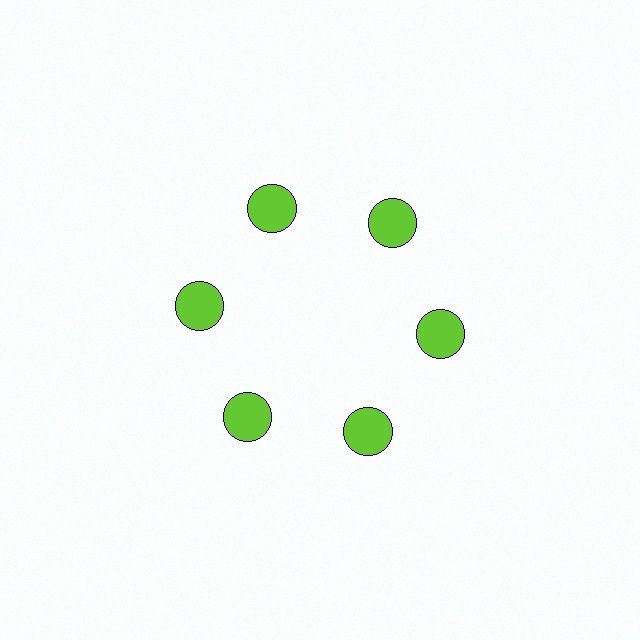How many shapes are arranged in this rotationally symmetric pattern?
There are 6 shapes, arranged in 6 groups of 1.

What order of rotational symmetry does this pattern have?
This pattern has 6-fold rotational symmetry.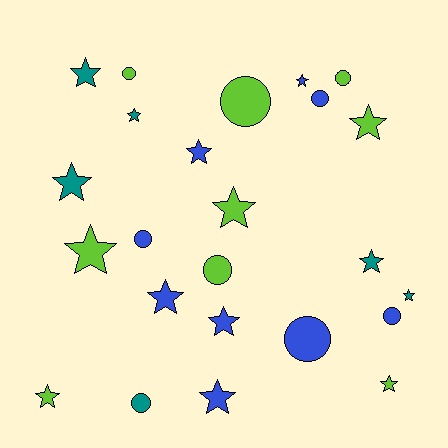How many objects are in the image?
There are 24 objects.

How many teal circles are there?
There is 1 teal circle.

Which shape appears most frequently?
Star, with 15 objects.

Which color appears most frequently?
Blue, with 9 objects.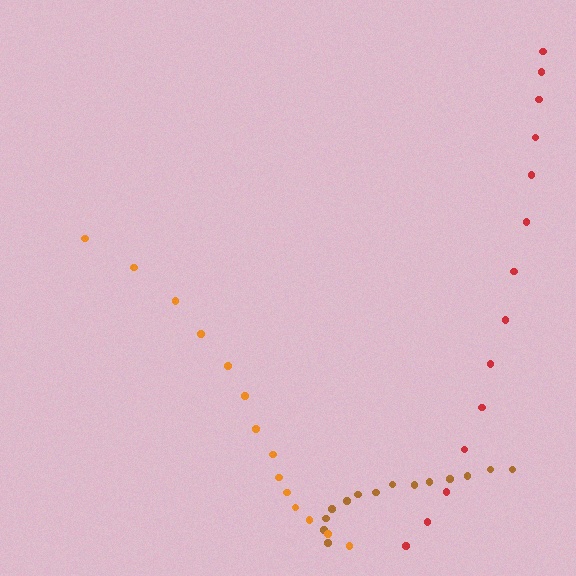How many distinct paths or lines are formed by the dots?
There are 3 distinct paths.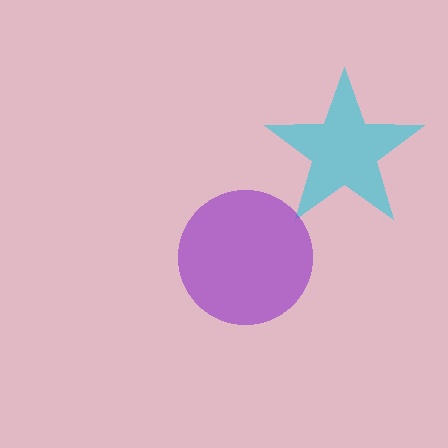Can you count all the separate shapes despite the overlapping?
Yes, there are 2 separate shapes.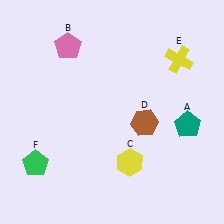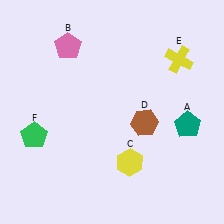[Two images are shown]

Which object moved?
The green pentagon (F) moved up.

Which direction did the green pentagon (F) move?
The green pentagon (F) moved up.